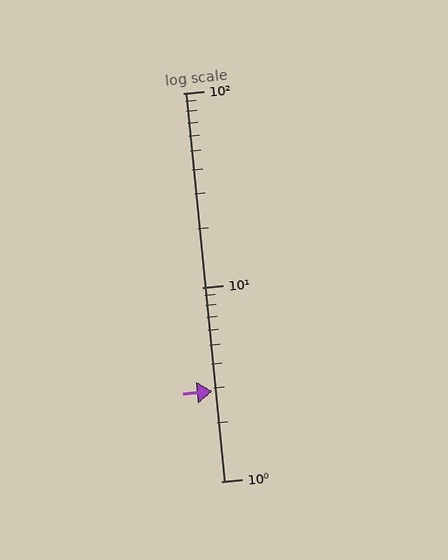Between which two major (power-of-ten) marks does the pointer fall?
The pointer is between 1 and 10.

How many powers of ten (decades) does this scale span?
The scale spans 2 decades, from 1 to 100.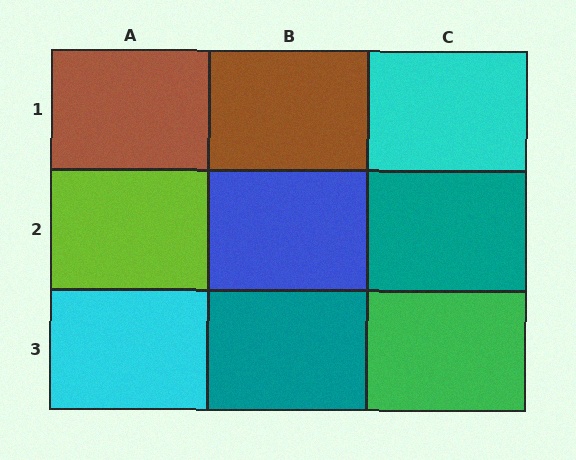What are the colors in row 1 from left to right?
Brown, brown, cyan.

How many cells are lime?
1 cell is lime.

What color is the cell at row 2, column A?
Lime.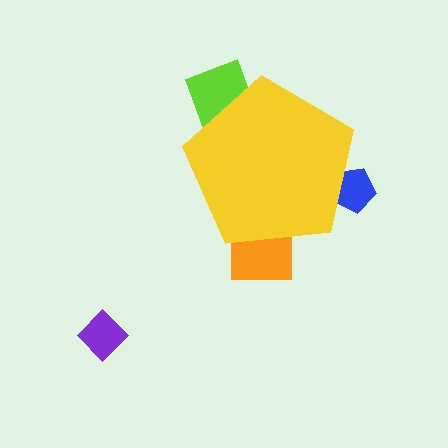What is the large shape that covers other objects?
A yellow pentagon.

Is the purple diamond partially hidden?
No, the purple diamond is fully visible.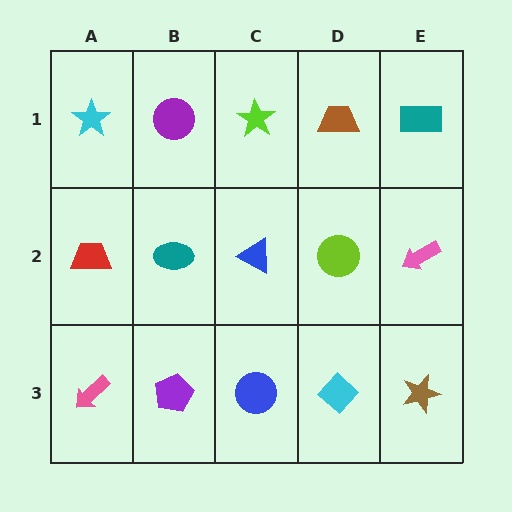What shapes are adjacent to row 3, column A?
A red trapezoid (row 2, column A), a purple pentagon (row 3, column B).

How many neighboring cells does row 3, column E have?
2.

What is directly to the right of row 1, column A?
A purple circle.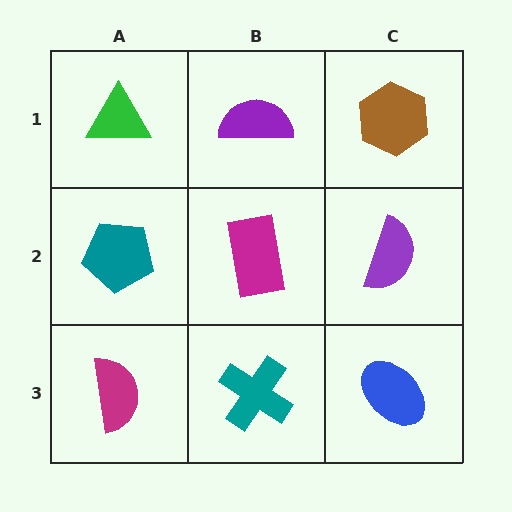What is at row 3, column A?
A magenta semicircle.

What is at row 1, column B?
A purple semicircle.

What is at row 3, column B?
A teal cross.